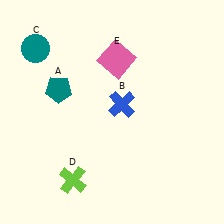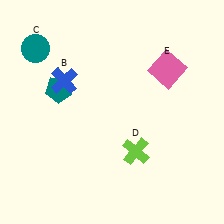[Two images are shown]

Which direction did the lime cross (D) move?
The lime cross (D) moved right.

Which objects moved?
The objects that moved are: the blue cross (B), the lime cross (D), the pink square (E).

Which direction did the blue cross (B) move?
The blue cross (B) moved left.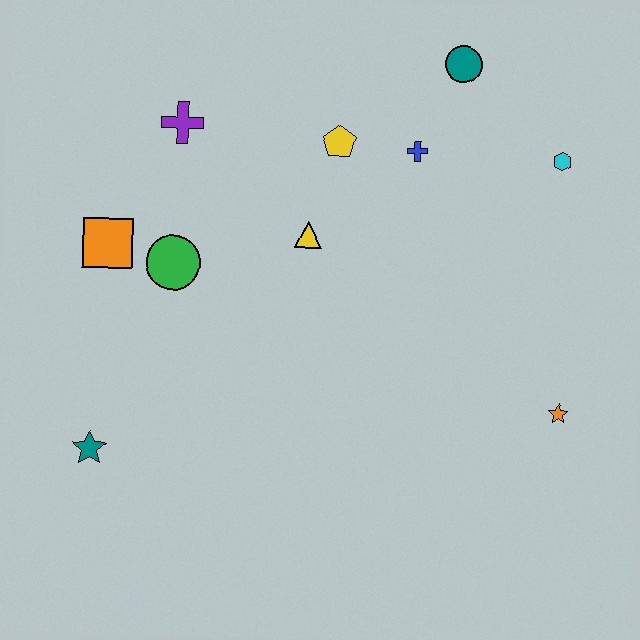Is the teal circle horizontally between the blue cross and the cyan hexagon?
Yes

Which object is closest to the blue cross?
The yellow pentagon is closest to the blue cross.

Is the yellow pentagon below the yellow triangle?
No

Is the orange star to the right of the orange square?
Yes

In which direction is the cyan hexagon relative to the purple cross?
The cyan hexagon is to the right of the purple cross.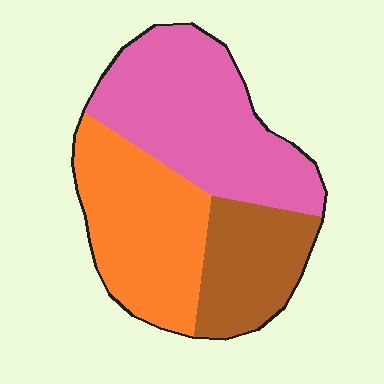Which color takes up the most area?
Pink, at roughly 45%.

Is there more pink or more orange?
Pink.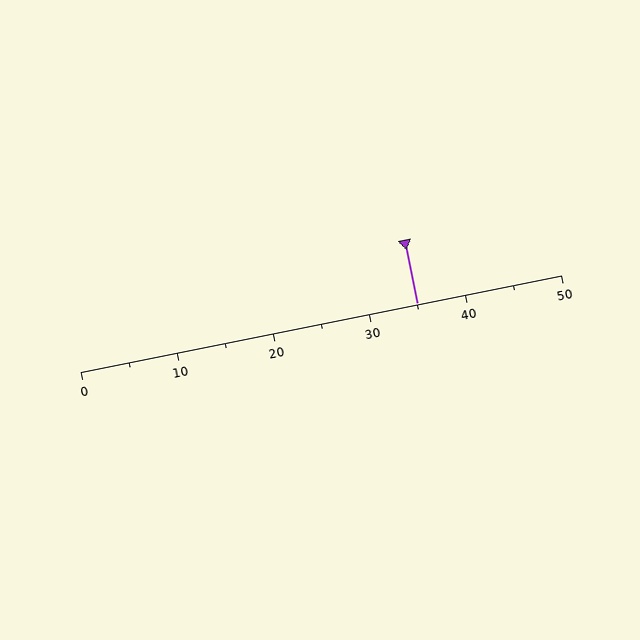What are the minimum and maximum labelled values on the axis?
The axis runs from 0 to 50.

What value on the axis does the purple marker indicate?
The marker indicates approximately 35.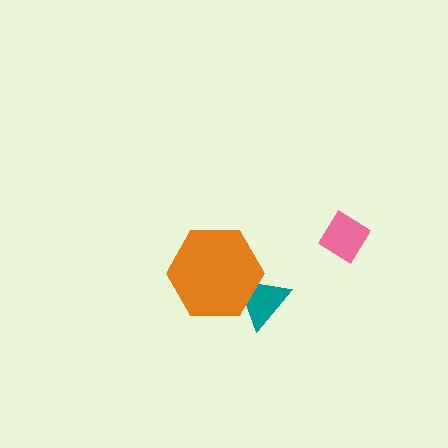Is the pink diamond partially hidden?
No, no other shape covers it.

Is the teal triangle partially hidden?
Yes, it is partially covered by another shape.